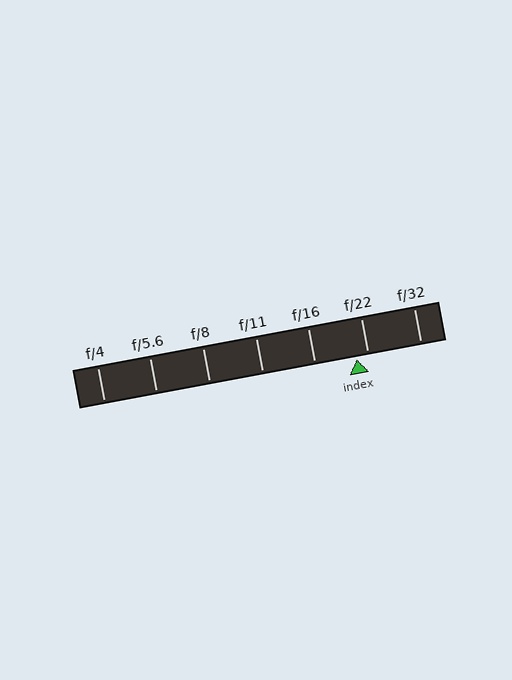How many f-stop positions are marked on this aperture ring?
There are 7 f-stop positions marked.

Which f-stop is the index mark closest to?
The index mark is closest to f/22.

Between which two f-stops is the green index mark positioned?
The index mark is between f/16 and f/22.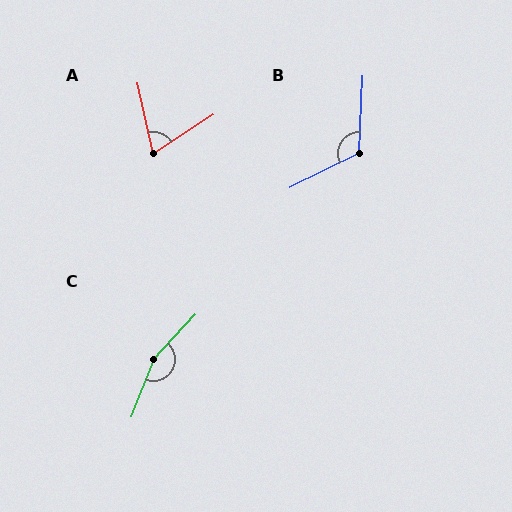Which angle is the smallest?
A, at approximately 70 degrees.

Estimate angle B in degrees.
Approximately 119 degrees.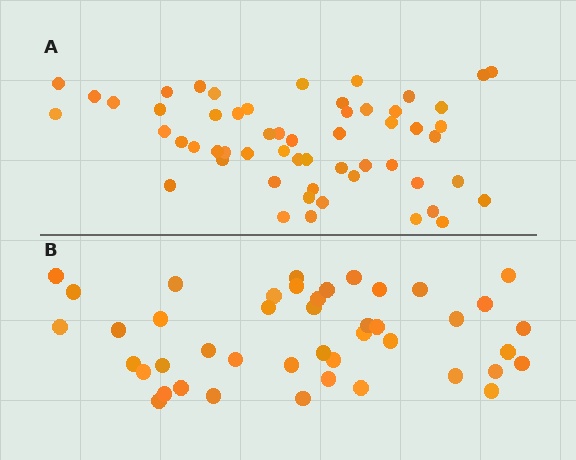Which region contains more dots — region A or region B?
Region A (the top region) has more dots.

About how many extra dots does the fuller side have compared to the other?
Region A has roughly 12 or so more dots than region B.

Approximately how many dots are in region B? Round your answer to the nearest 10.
About 40 dots. (The exact count is 44, which rounds to 40.)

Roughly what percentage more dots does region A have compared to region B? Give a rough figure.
About 25% more.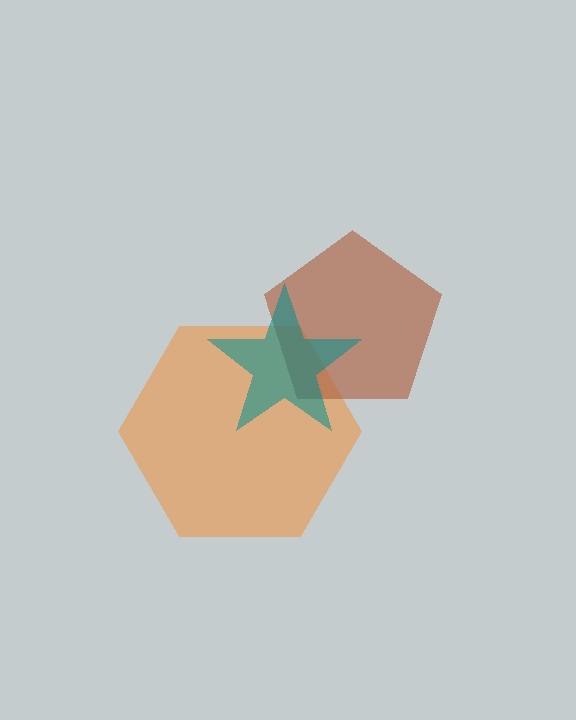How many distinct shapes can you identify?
There are 3 distinct shapes: an orange hexagon, a brown pentagon, a teal star.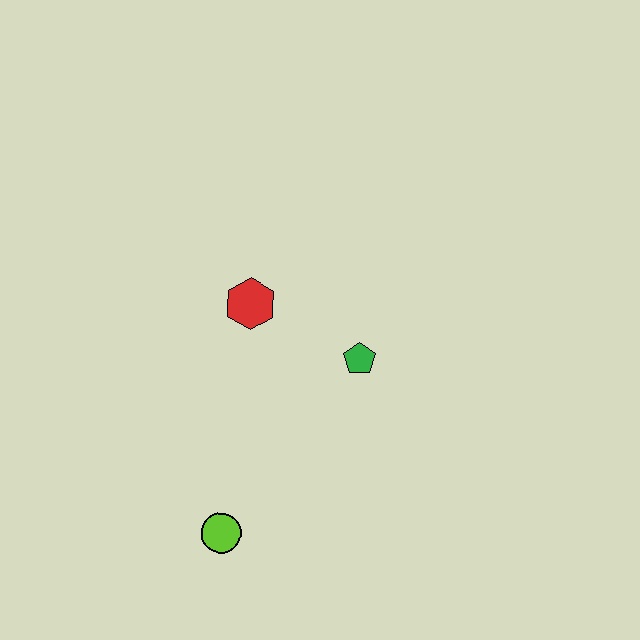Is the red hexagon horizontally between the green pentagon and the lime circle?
Yes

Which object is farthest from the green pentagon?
The lime circle is farthest from the green pentagon.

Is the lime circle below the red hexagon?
Yes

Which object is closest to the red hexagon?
The green pentagon is closest to the red hexagon.